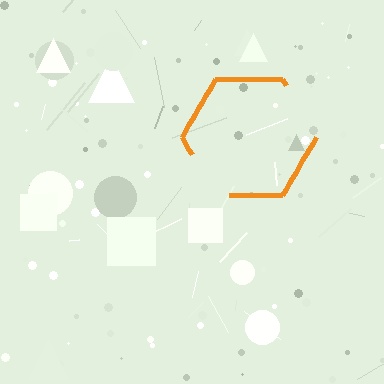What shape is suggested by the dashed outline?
The dashed outline suggests a hexagon.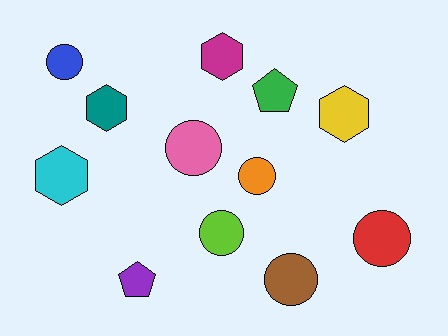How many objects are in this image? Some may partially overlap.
There are 12 objects.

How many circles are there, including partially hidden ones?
There are 6 circles.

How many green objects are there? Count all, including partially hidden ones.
There is 1 green object.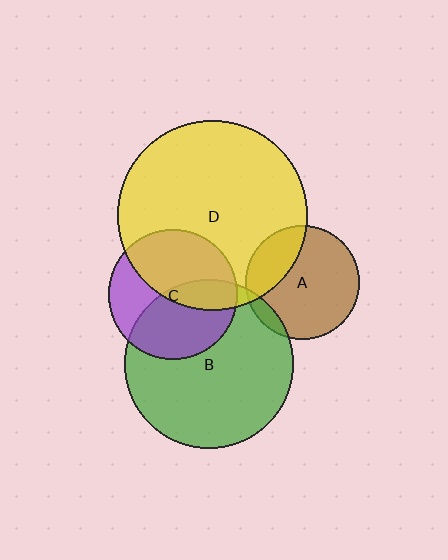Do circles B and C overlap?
Yes.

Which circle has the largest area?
Circle D (yellow).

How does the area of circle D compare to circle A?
Approximately 2.8 times.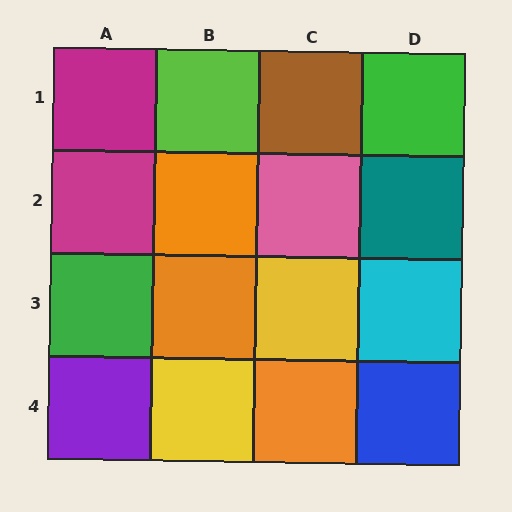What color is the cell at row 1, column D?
Green.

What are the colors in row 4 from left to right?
Purple, yellow, orange, blue.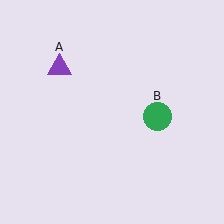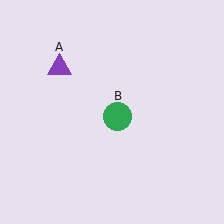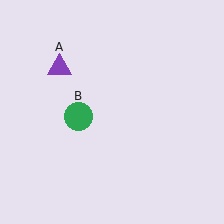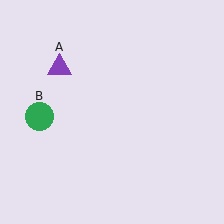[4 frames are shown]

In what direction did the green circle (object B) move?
The green circle (object B) moved left.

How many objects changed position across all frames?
1 object changed position: green circle (object B).